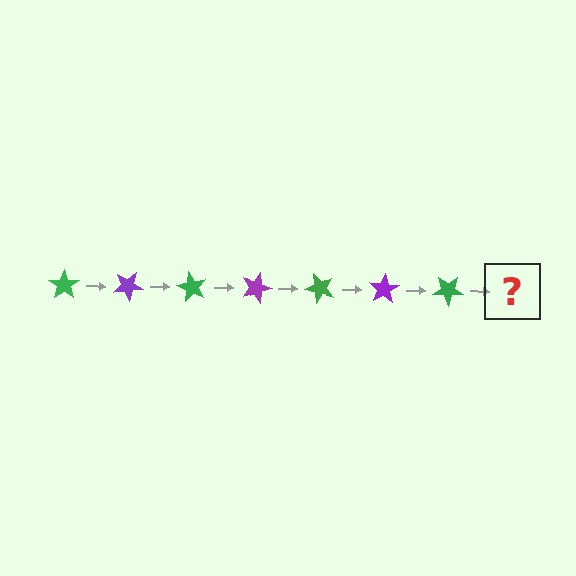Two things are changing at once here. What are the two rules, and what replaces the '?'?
The two rules are that it rotates 30 degrees each step and the color cycles through green and purple. The '?' should be a purple star, rotated 210 degrees from the start.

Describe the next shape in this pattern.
It should be a purple star, rotated 210 degrees from the start.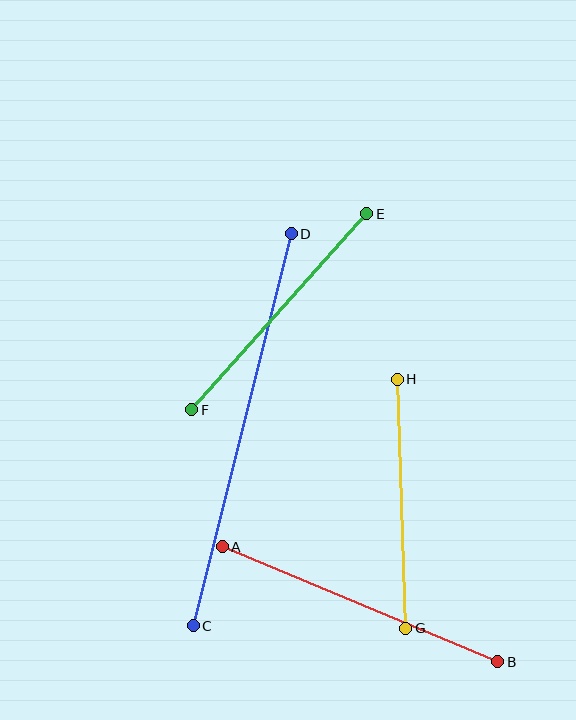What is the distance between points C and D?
The distance is approximately 404 pixels.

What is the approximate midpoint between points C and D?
The midpoint is at approximately (242, 430) pixels.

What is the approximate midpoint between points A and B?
The midpoint is at approximately (360, 604) pixels.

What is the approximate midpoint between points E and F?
The midpoint is at approximately (279, 312) pixels.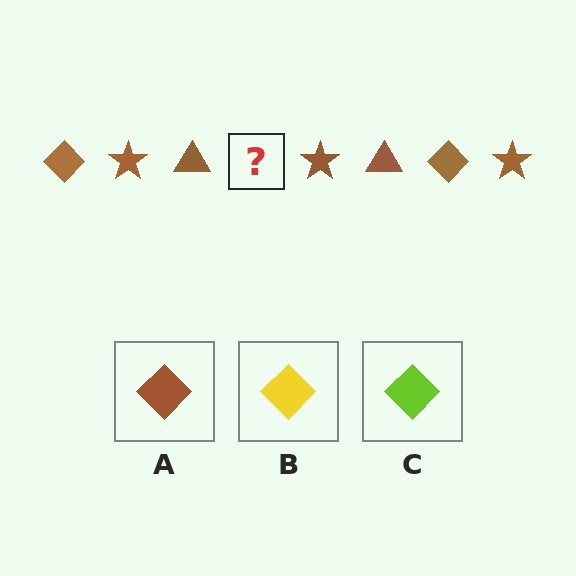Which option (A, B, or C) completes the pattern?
A.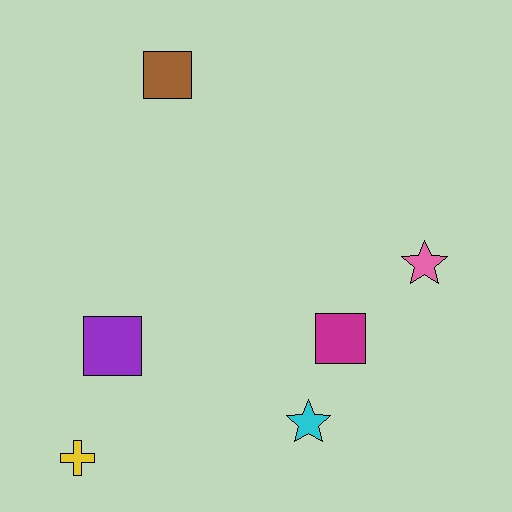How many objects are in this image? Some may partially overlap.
There are 6 objects.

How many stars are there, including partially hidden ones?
There are 2 stars.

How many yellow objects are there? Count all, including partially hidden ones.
There is 1 yellow object.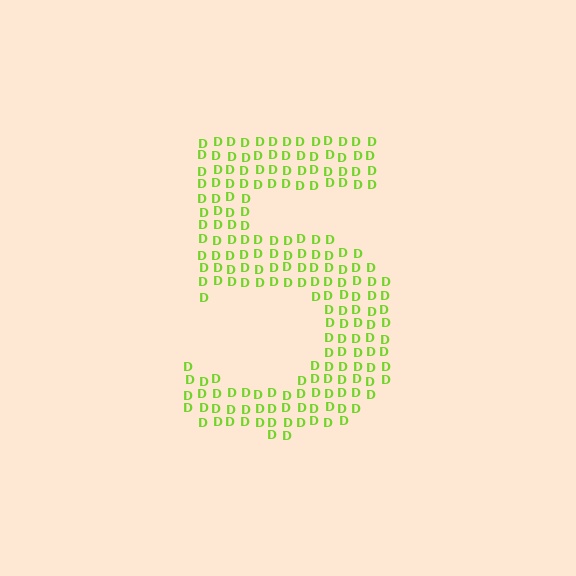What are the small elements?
The small elements are letter D's.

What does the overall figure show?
The overall figure shows the digit 5.